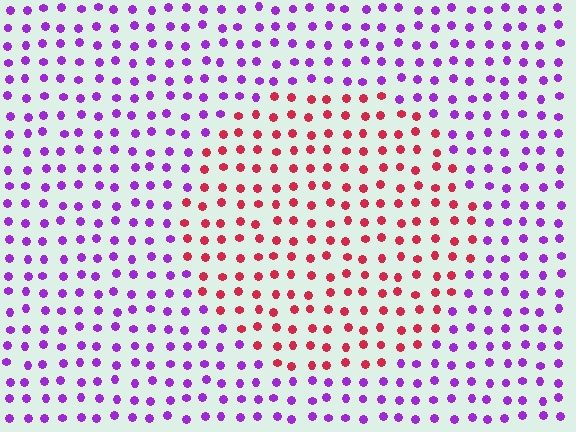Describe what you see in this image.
The image is filled with small purple elements in a uniform arrangement. A circle-shaped region is visible where the elements are tinted to a slightly different hue, forming a subtle color boundary.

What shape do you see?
I see a circle.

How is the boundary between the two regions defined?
The boundary is defined purely by a slight shift in hue (about 66 degrees). Spacing, size, and orientation are identical on both sides.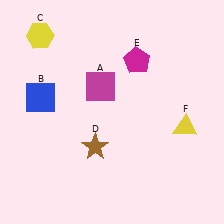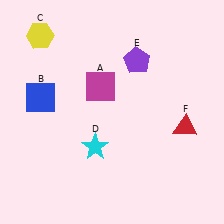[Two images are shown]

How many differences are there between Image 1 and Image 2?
There are 3 differences between the two images.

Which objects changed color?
D changed from brown to cyan. E changed from magenta to purple. F changed from yellow to red.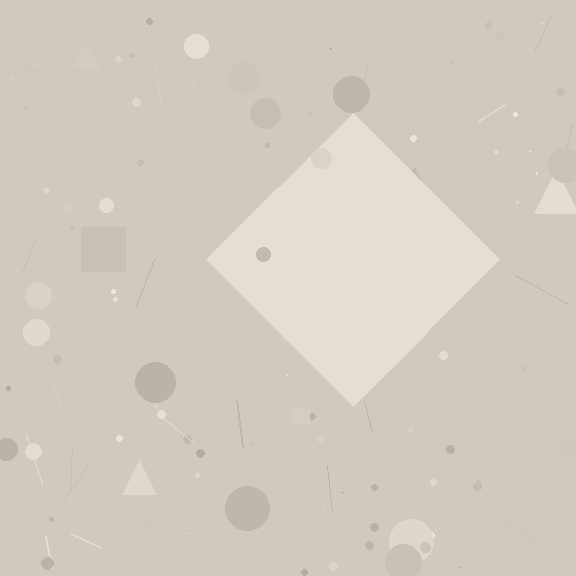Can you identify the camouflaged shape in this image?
The camouflaged shape is a diamond.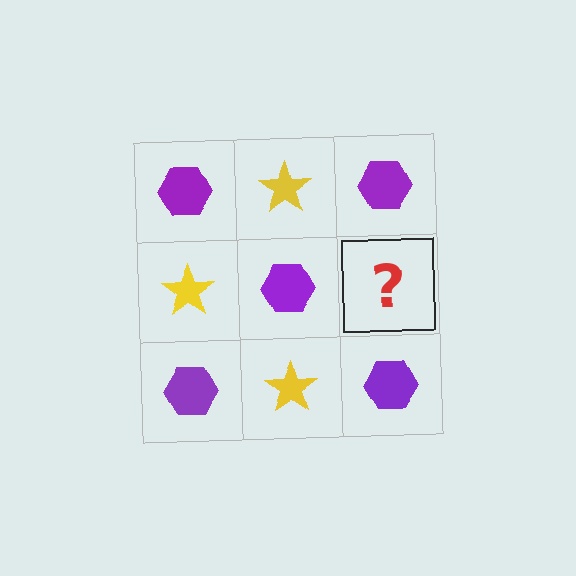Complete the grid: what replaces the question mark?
The question mark should be replaced with a yellow star.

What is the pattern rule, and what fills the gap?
The rule is that it alternates purple hexagon and yellow star in a checkerboard pattern. The gap should be filled with a yellow star.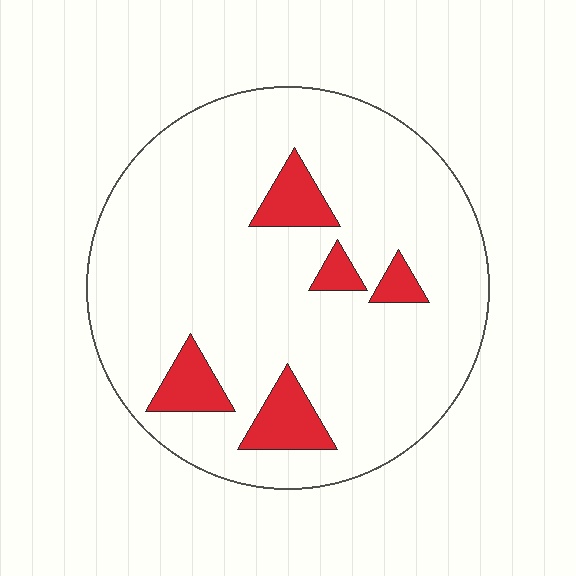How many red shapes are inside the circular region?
5.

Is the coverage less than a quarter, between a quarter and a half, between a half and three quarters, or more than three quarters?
Less than a quarter.